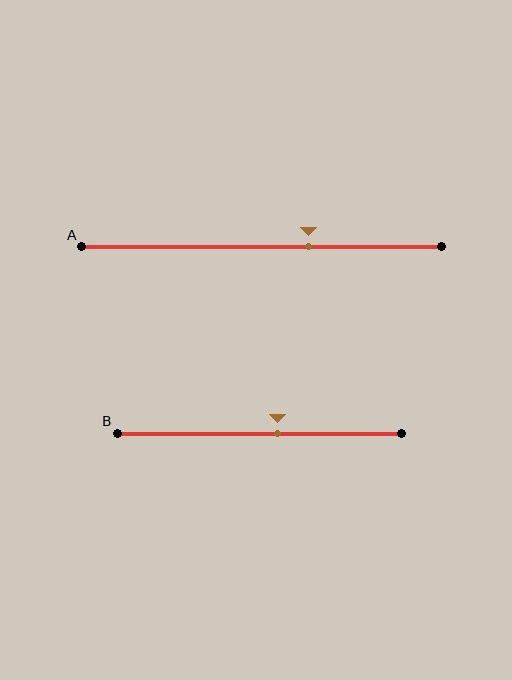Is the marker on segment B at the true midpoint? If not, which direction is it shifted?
No, the marker on segment B is shifted to the right by about 6% of the segment length.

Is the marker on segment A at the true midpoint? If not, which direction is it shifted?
No, the marker on segment A is shifted to the right by about 13% of the segment length.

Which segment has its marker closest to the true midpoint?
Segment B has its marker closest to the true midpoint.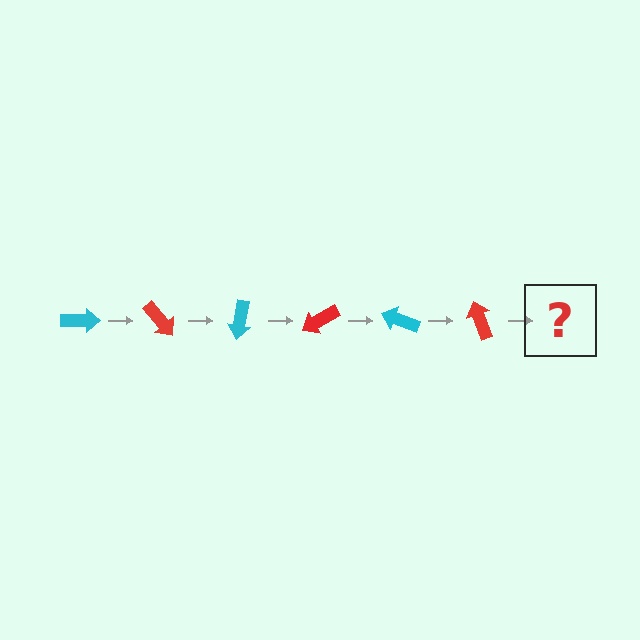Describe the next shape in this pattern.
It should be a cyan arrow, rotated 300 degrees from the start.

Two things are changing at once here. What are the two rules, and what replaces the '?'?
The two rules are that it rotates 50 degrees each step and the color cycles through cyan and red. The '?' should be a cyan arrow, rotated 300 degrees from the start.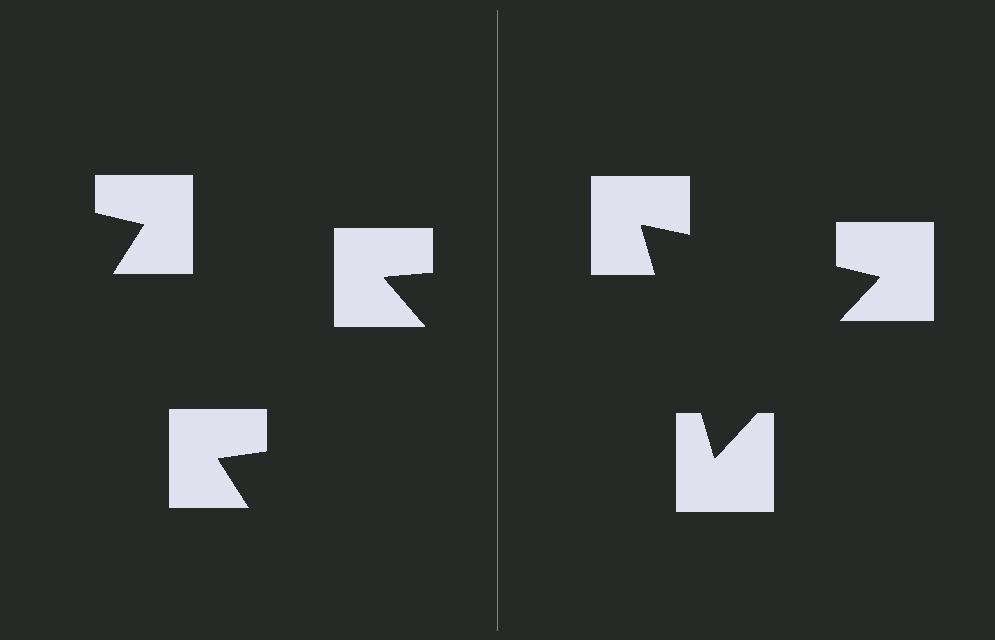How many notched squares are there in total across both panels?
6 — 3 on each side.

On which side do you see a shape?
An illusory triangle appears on the right side. On the left side the wedge cuts are rotated, so no coherent shape forms.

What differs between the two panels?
The notched squares are positioned identically on both sides; only the wedge orientations differ. On the right they align to a triangle; on the left they are misaligned.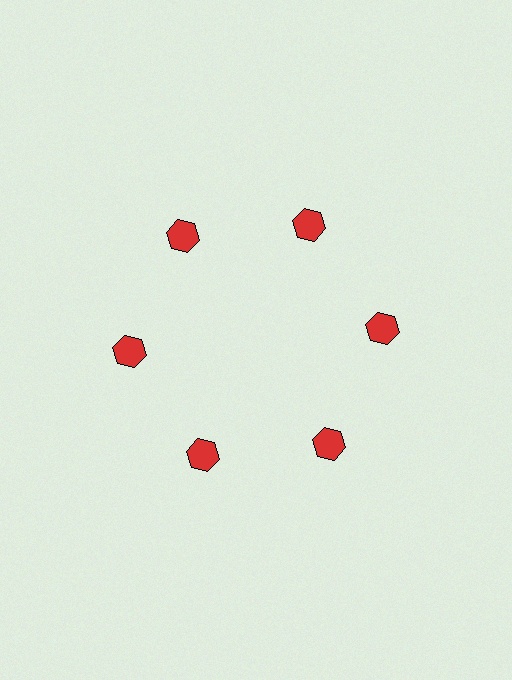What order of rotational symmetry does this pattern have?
This pattern has 6-fold rotational symmetry.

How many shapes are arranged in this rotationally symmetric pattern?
There are 6 shapes, arranged in 6 groups of 1.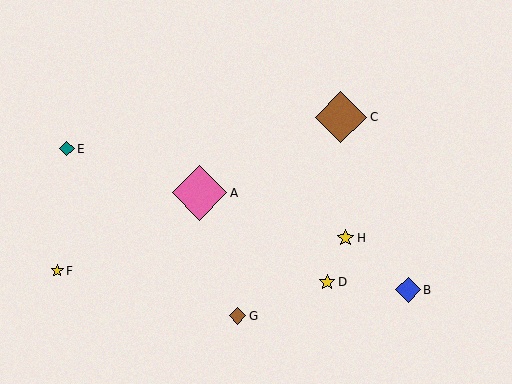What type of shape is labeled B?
Shape B is a blue diamond.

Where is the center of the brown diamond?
The center of the brown diamond is at (238, 316).